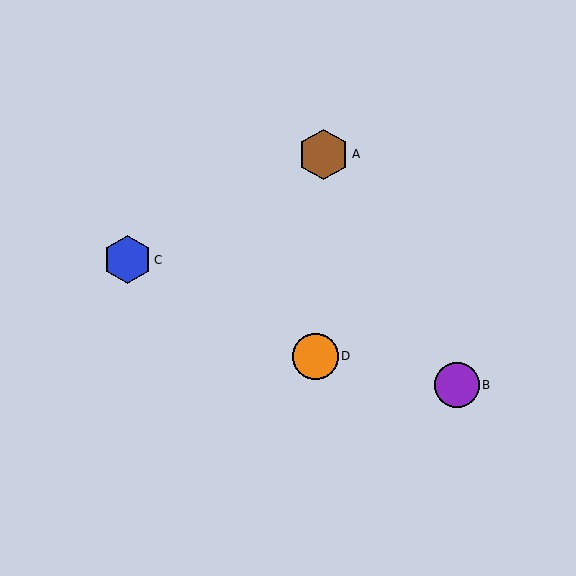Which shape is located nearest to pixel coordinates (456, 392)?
The purple circle (labeled B) at (457, 385) is nearest to that location.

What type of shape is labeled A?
Shape A is a brown hexagon.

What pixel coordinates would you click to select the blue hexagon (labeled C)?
Click at (127, 260) to select the blue hexagon C.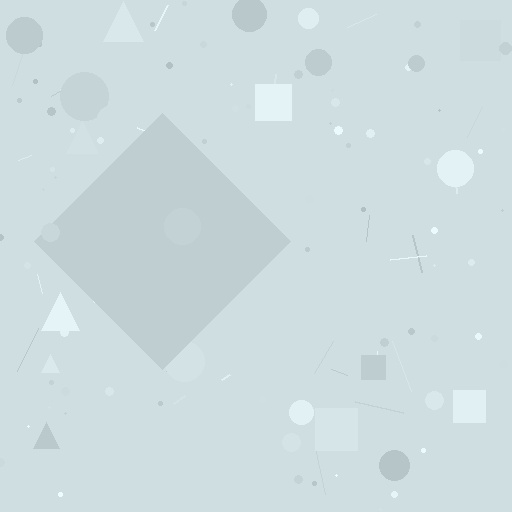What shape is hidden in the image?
A diamond is hidden in the image.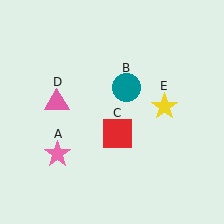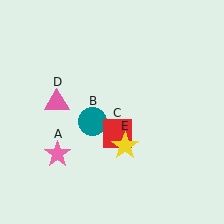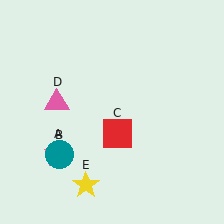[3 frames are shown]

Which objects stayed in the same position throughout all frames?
Pink star (object A) and red square (object C) and pink triangle (object D) remained stationary.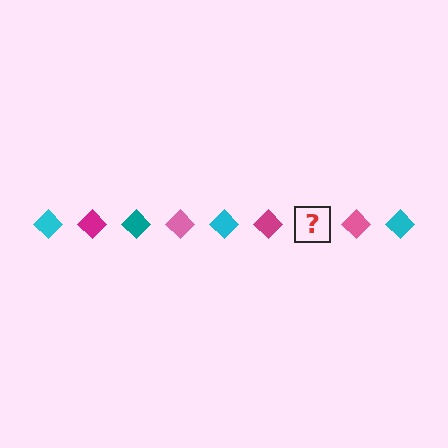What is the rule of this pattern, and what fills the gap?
The rule is that the pattern cycles through cyan, magenta, teal, pink diamonds. The gap should be filled with a teal diamond.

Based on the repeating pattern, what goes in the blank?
The blank should be a teal diamond.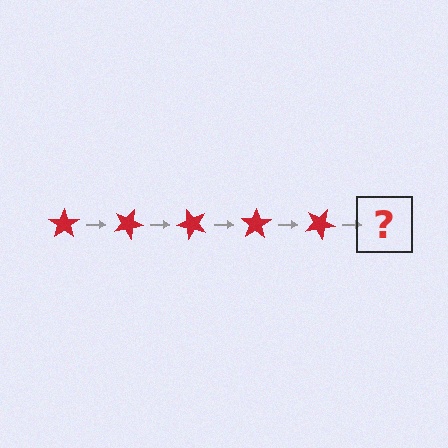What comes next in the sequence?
The next element should be a red star rotated 125 degrees.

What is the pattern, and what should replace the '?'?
The pattern is that the star rotates 25 degrees each step. The '?' should be a red star rotated 125 degrees.